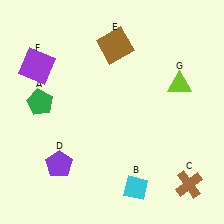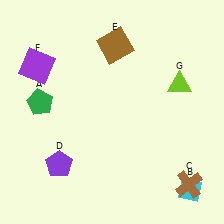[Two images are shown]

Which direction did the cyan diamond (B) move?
The cyan diamond (B) moved right.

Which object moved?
The cyan diamond (B) moved right.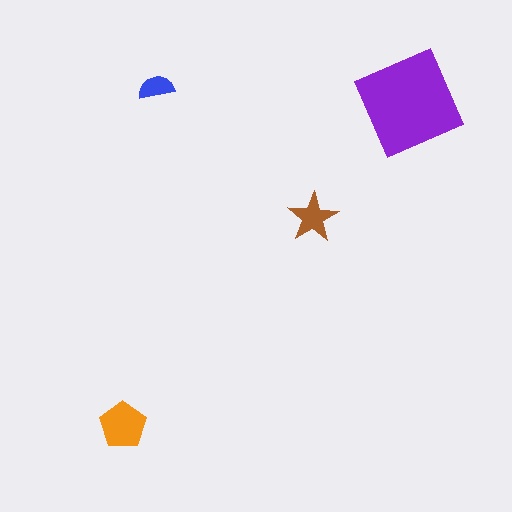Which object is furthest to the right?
The purple diamond is rightmost.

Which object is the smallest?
The blue semicircle.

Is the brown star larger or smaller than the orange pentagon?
Smaller.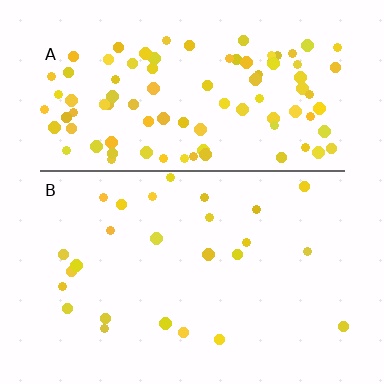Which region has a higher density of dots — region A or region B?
A (the top).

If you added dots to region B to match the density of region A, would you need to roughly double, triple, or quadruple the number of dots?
Approximately quadruple.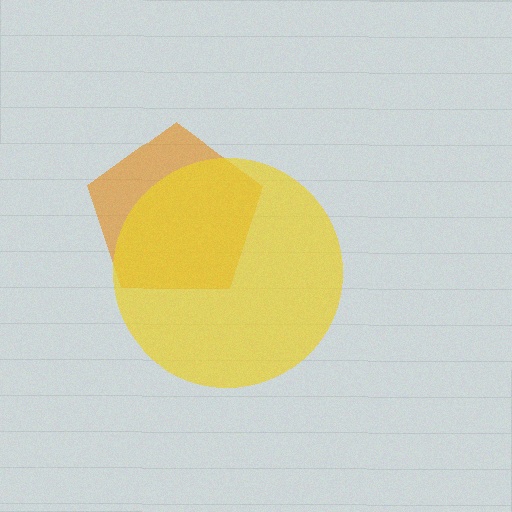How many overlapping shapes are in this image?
There are 2 overlapping shapes in the image.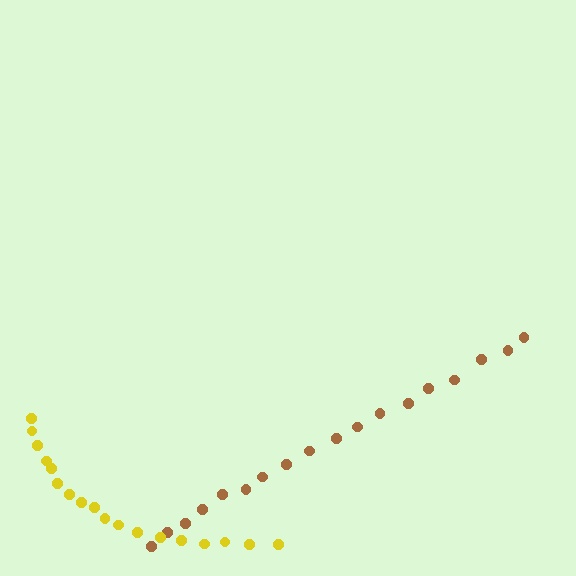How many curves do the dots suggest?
There are 2 distinct paths.